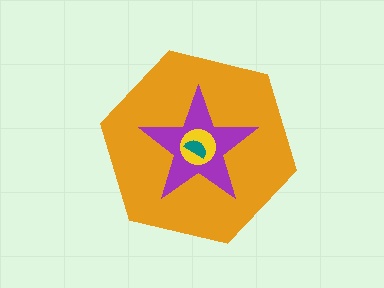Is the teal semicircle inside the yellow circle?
Yes.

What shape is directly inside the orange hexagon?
The purple star.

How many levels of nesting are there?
4.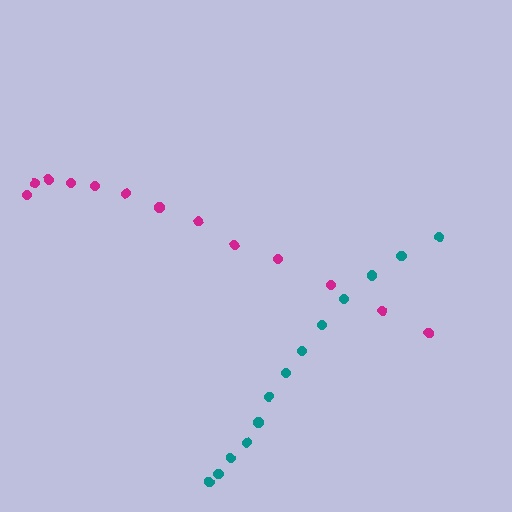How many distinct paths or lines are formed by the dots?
There are 2 distinct paths.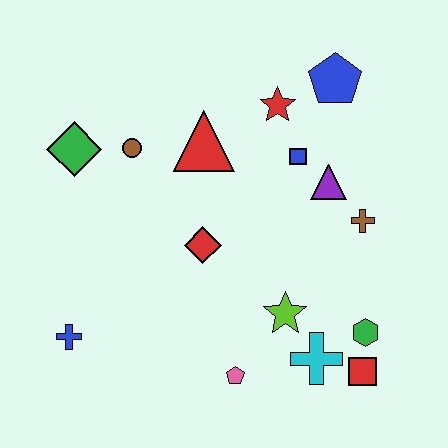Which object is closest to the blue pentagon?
The red star is closest to the blue pentagon.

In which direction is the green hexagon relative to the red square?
The green hexagon is above the red square.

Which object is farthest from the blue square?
The blue cross is farthest from the blue square.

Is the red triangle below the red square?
No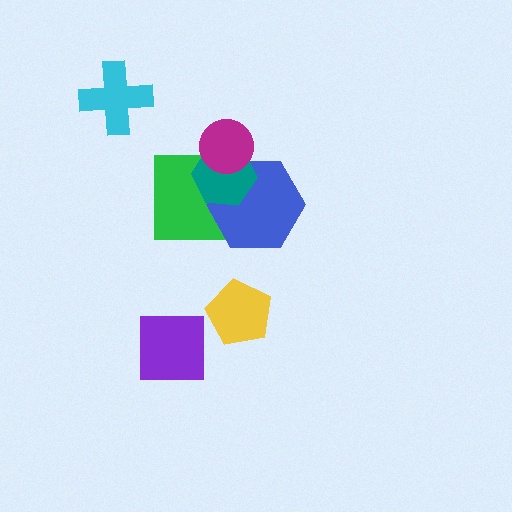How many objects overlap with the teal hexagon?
3 objects overlap with the teal hexagon.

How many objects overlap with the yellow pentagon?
0 objects overlap with the yellow pentagon.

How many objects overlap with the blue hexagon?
3 objects overlap with the blue hexagon.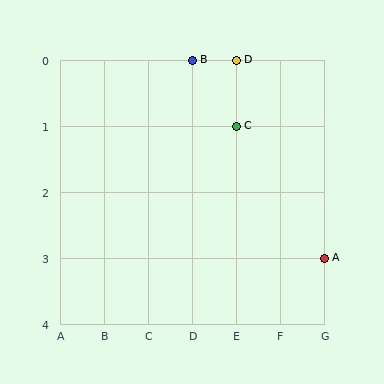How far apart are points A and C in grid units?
Points A and C are 2 columns and 2 rows apart (about 2.8 grid units diagonally).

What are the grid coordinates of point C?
Point C is at grid coordinates (E, 1).